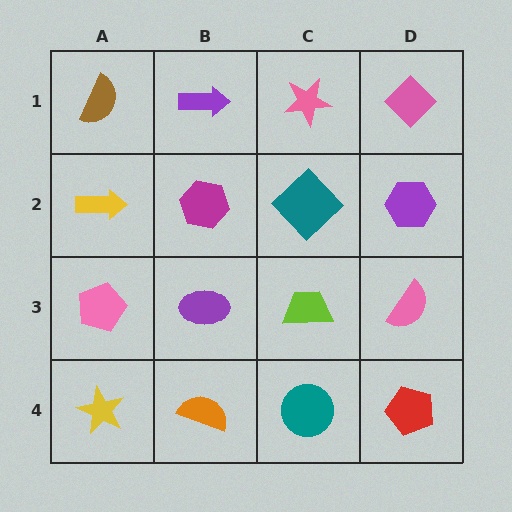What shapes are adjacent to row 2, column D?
A pink diamond (row 1, column D), a pink semicircle (row 3, column D), a teal diamond (row 2, column C).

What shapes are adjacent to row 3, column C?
A teal diamond (row 2, column C), a teal circle (row 4, column C), a purple ellipse (row 3, column B), a pink semicircle (row 3, column D).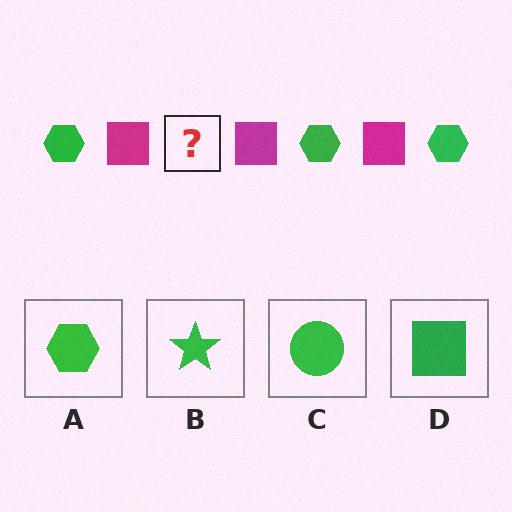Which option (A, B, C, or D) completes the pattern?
A.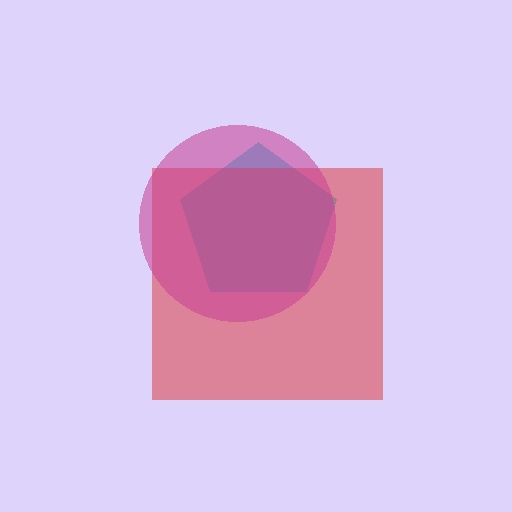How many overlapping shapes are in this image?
There are 3 overlapping shapes in the image.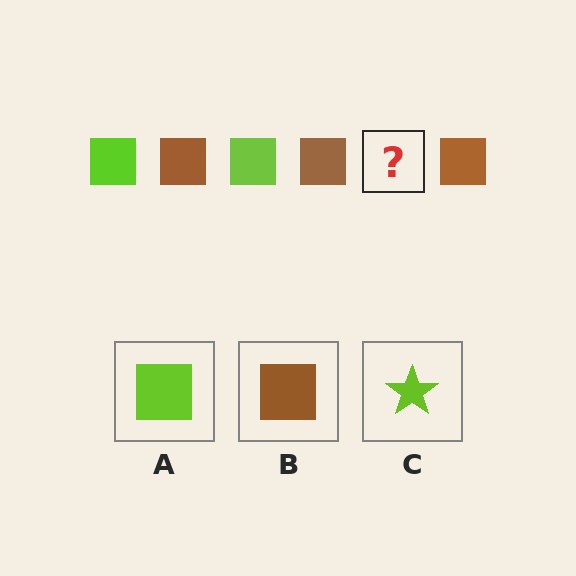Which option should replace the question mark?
Option A.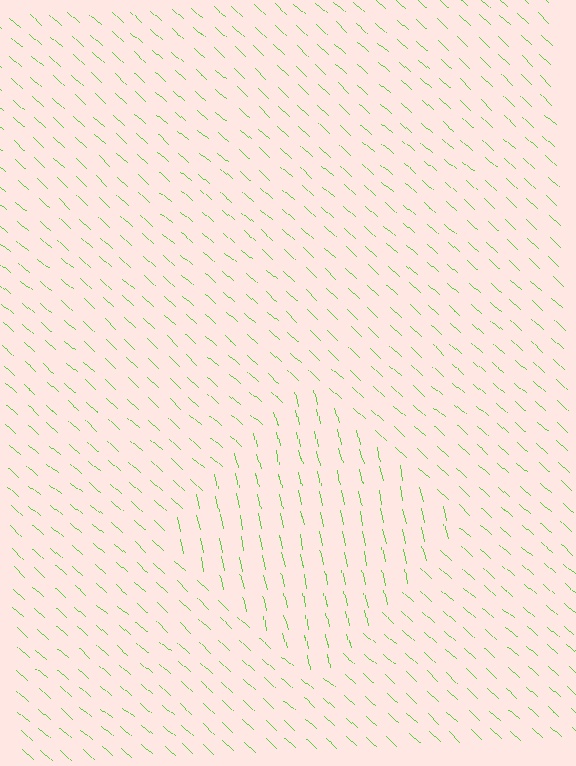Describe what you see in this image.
The image is filled with small lime line segments. A diamond region in the image has lines oriented differently from the surrounding lines, creating a visible texture boundary.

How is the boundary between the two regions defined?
The boundary is defined purely by a change in line orientation (approximately 34 degrees difference). All lines are the same color and thickness.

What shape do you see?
I see a diamond.